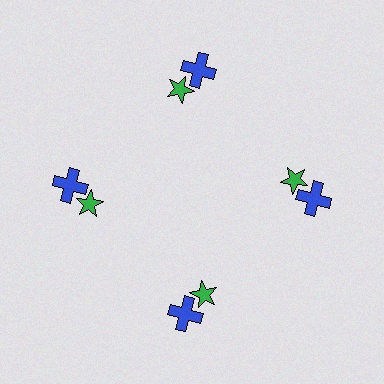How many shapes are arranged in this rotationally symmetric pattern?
There are 8 shapes, arranged in 4 groups of 2.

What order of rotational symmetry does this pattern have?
This pattern has 4-fold rotational symmetry.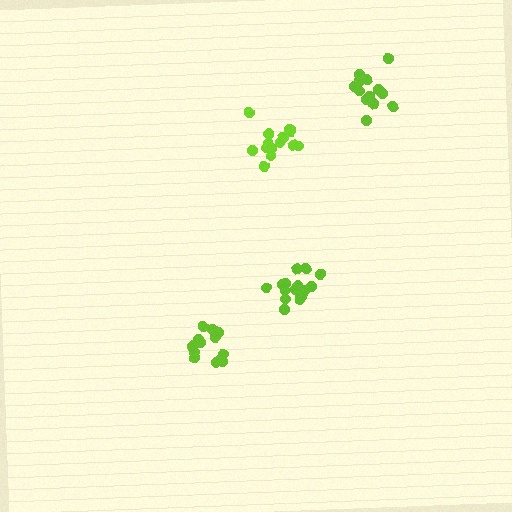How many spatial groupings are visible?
There are 4 spatial groupings.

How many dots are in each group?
Group 1: 13 dots, Group 2: 16 dots, Group 3: 15 dots, Group 4: 14 dots (58 total).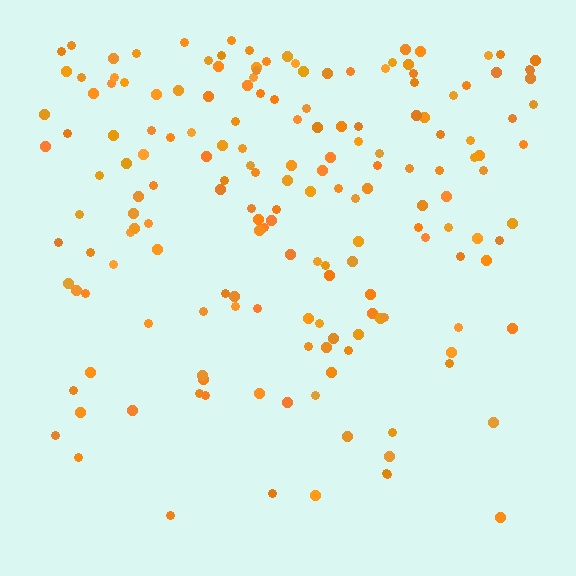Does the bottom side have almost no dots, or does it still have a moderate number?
Still a moderate number, just noticeably fewer than the top.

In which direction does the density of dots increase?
From bottom to top, with the top side densest.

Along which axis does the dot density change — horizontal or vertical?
Vertical.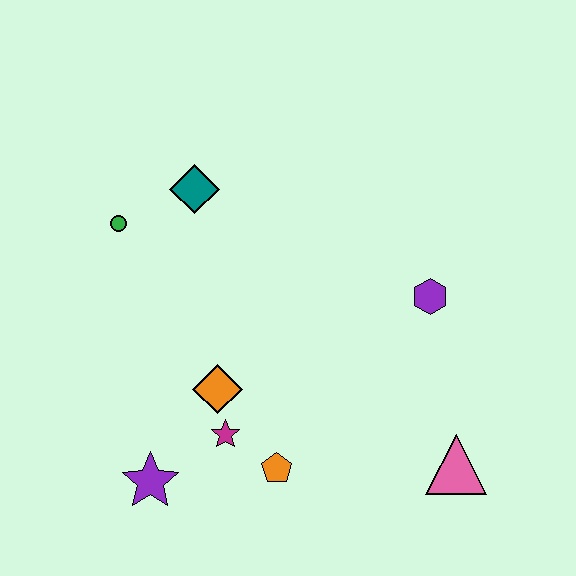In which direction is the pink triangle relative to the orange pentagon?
The pink triangle is to the right of the orange pentagon.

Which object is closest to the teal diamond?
The green circle is closest to the teal diamond.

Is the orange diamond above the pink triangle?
Yes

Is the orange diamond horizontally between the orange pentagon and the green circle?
Yes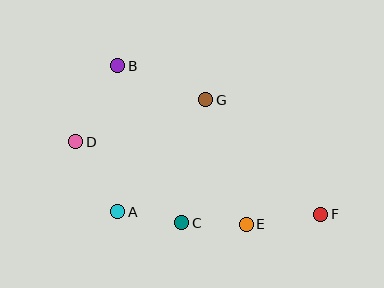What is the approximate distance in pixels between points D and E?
The distance between D and E is approximately 189 pixels.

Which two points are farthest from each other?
Points D and F are farthest from each other.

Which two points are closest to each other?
Points C and E are closest to each other.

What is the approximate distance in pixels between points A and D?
The distance between A and D is approximately 81 pixels.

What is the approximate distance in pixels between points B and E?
The distance between B and E is approximately 204 pixels.